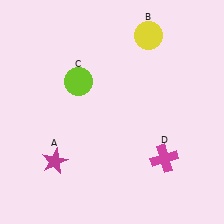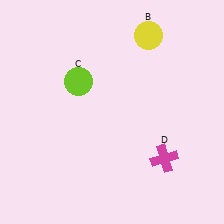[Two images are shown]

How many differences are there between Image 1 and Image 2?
There is 1 difference between the two images.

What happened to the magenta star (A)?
The magenta star (A) was removed in Image 2. It was in the bottom-left area of Image 1.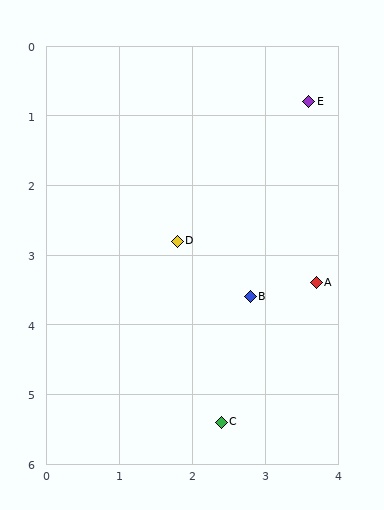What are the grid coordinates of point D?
Point D is at approximately (1.8, 2.8).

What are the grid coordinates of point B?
Point B is at approximately (2.8, 3.6).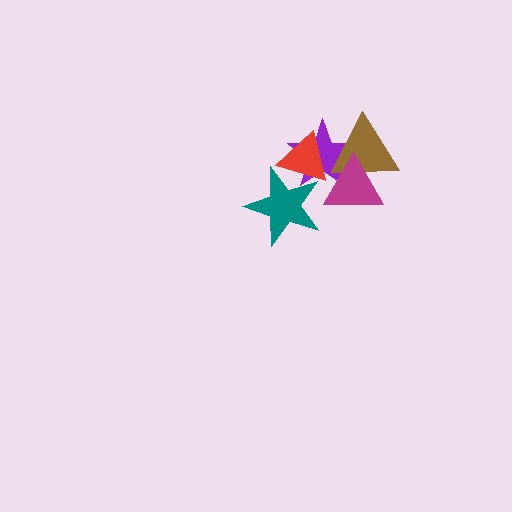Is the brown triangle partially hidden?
Yes, it is partially covered by another shape.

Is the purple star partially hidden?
Yes, it is partially covered by another shape.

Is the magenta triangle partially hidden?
Yes, it is partially covered by another shape.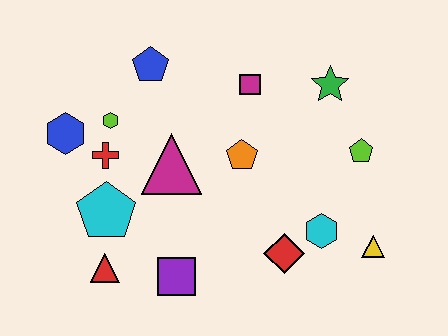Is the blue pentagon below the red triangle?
No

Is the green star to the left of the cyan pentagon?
No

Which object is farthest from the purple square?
The green star is farthest from the purple square.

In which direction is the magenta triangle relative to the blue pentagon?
The magenta triangle is below the blue pentagon.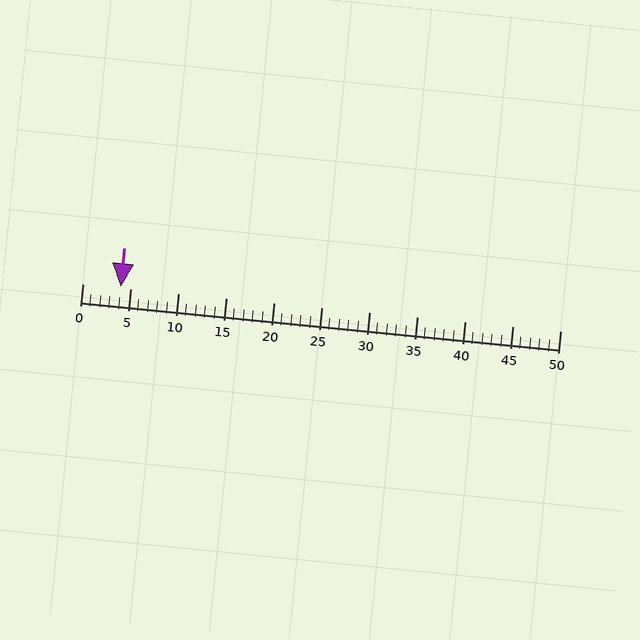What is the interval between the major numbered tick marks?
The major tick marks are spaced 5 units apart.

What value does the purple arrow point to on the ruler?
The purple arrow points to approximately 4.